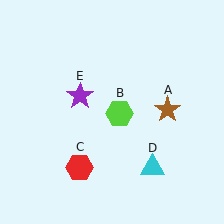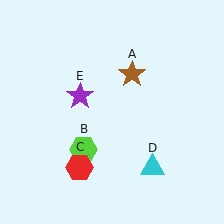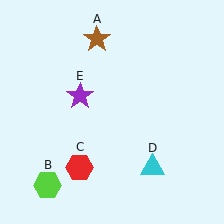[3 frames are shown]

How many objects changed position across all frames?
2 objects changed position: brown star (object A), lime hexagon (object B).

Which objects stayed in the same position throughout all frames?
Red hexagon (object C) and cyan triangle (object D) and purple star (object E) remained stationary.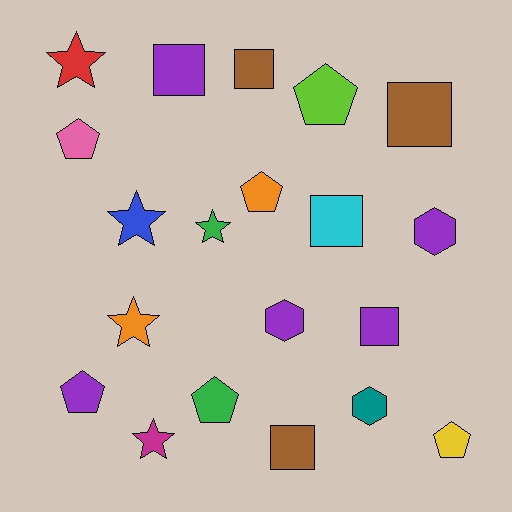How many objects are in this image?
There are 20 objects.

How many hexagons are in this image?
There are 3 hexagons.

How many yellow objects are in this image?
There is 1 yellow object.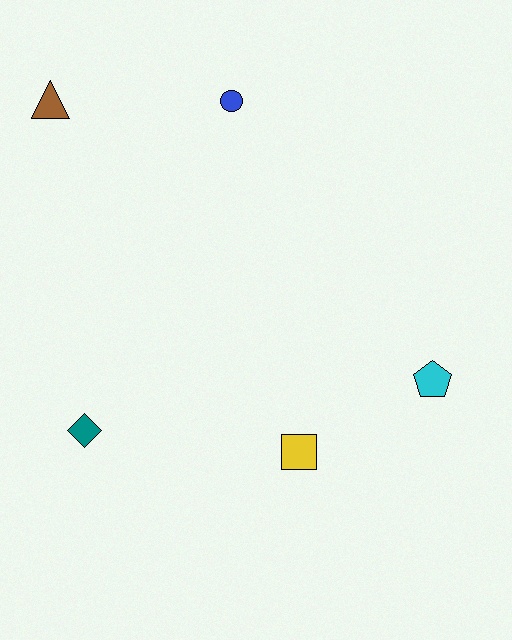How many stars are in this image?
There are no stars.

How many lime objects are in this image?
There are no lime objects.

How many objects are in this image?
There are 5 objects.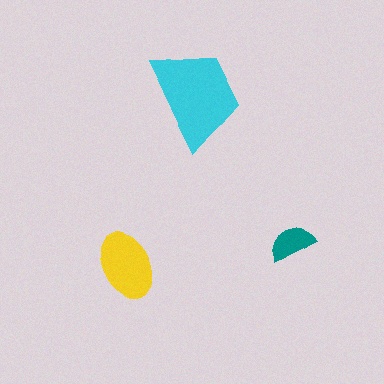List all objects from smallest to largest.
The teal semicircle, the yellow ellipse, the cyan trapezoid.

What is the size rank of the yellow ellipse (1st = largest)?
2nd.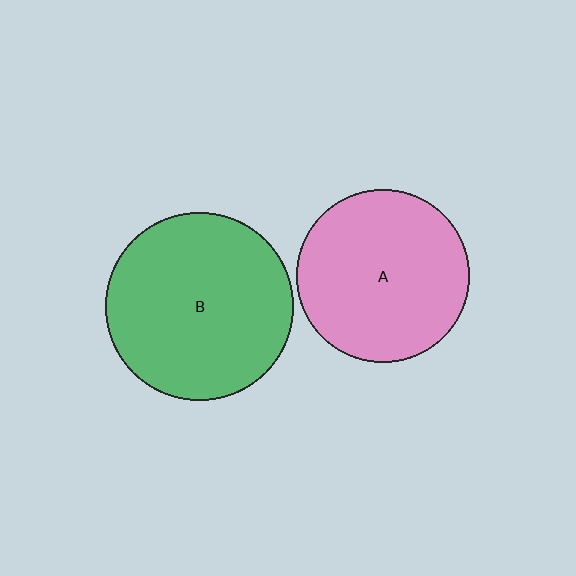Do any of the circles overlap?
No, none of the circles overlap.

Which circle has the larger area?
Circle B (green).